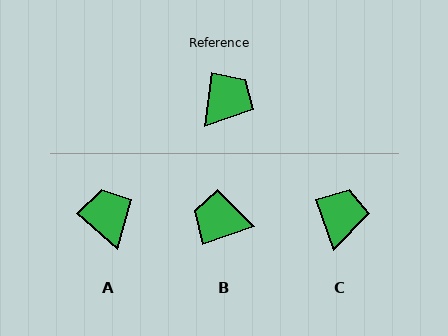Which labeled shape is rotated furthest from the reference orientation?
B, about 116 degrees away.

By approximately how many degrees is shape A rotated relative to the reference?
Approximately 55 degrees counter-clockwise.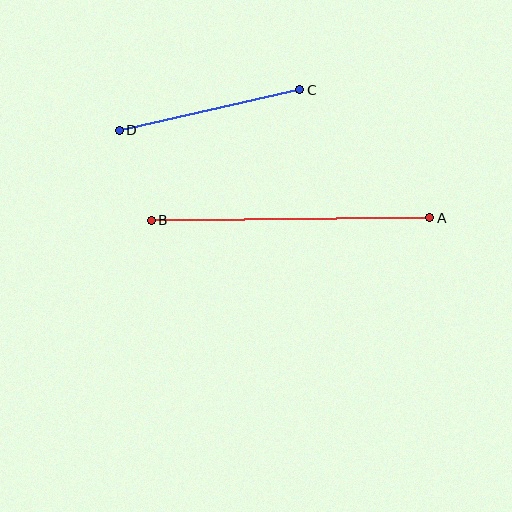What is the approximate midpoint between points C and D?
The midpoint is at approximately (209, 110) pixels.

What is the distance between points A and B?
The distance is approximately 279 pixels.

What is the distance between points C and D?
The distance is approximately 185 pixels.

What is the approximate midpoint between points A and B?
The midpoint is at approximately (291, 219) pixels.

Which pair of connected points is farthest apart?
Points A and B are farthest apart.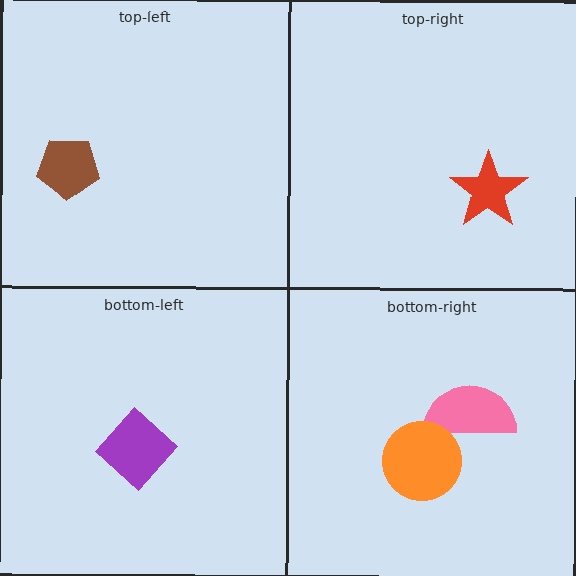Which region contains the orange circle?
The bottom-right region.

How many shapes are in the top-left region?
1.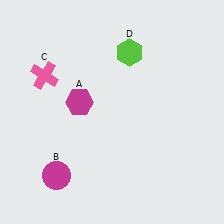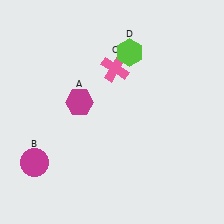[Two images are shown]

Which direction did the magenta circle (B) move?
The magenta circle (B) moved left.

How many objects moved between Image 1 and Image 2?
2 objects moved between the two images.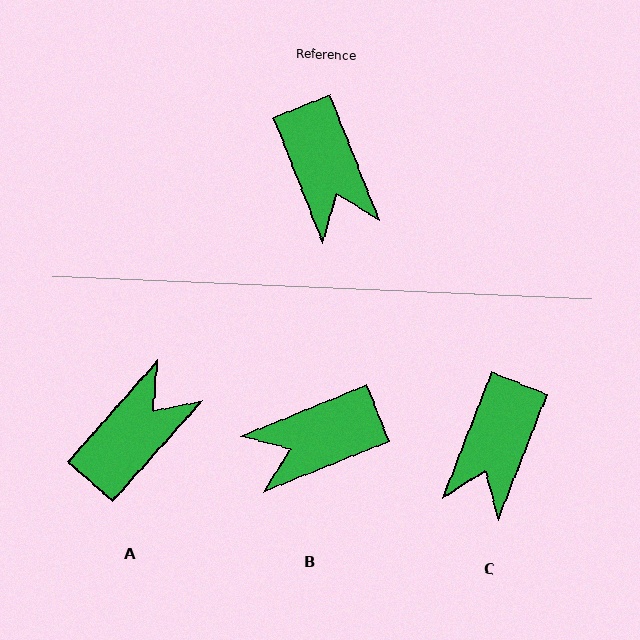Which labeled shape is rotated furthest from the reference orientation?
A, about 117 degrees away.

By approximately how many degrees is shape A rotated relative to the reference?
Approximately 117 degrees counter-clockwise.